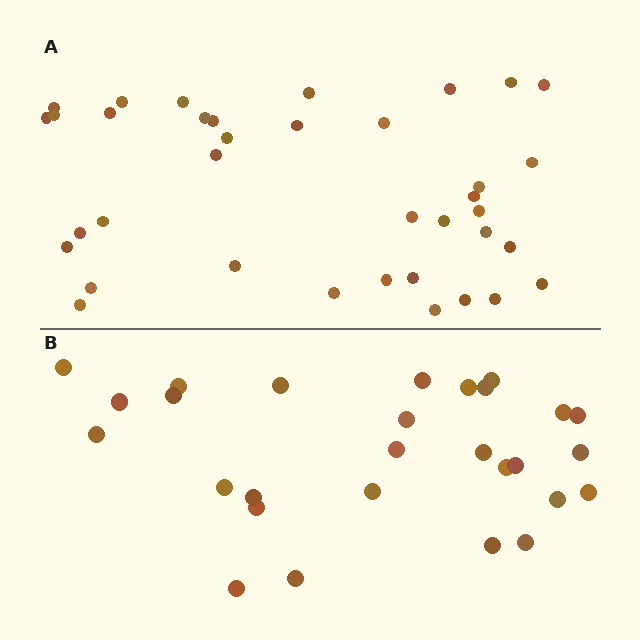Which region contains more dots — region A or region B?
Region A (the top region) has more dots.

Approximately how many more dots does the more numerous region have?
Region A has roughly 8 or so more dots than region B.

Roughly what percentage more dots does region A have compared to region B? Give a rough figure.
About 30% more.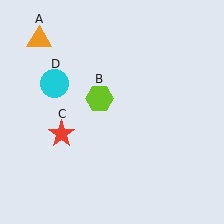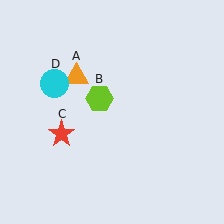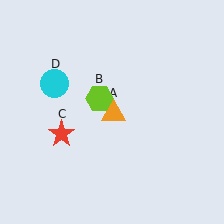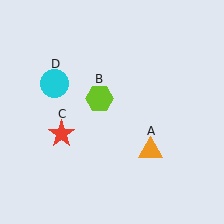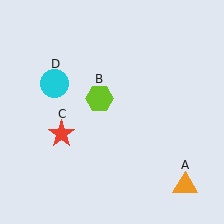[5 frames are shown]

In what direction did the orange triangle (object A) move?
The orange triangle (object A) moved down and to the right.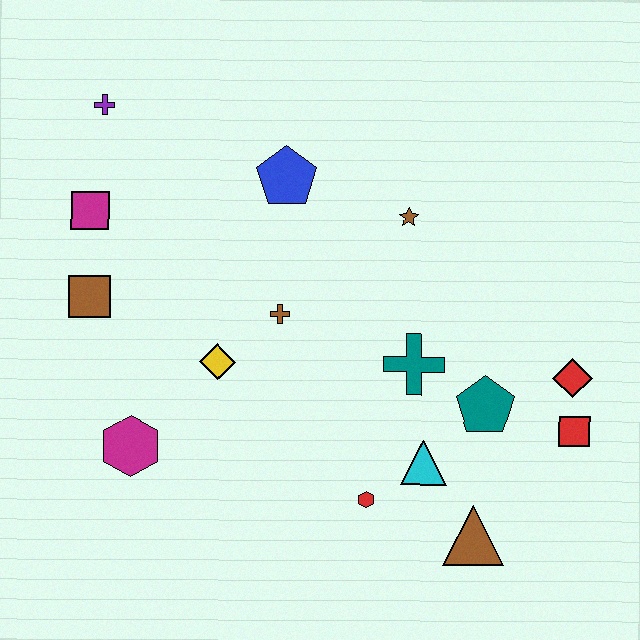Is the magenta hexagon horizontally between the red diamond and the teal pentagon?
No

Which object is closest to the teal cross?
The teal pentagon is closest to the teal cross.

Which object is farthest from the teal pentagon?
The purple cross is farthest from the teal pentagon.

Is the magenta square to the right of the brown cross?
No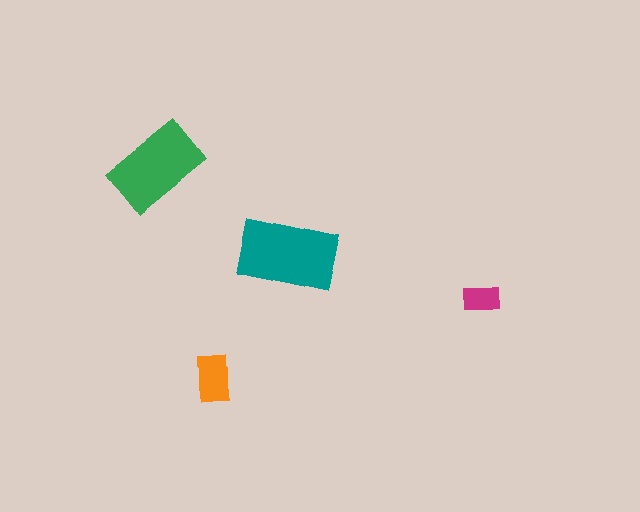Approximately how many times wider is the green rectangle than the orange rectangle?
About 2 times wider.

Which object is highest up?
The green rectangle is topmost.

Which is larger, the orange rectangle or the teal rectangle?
The teal one.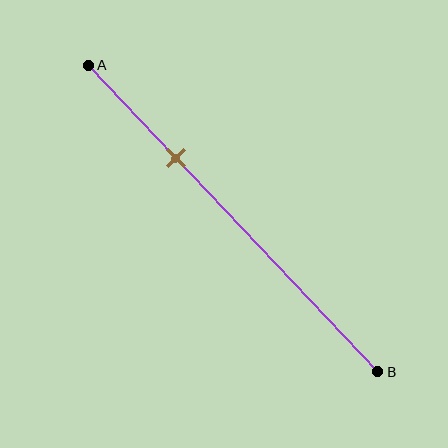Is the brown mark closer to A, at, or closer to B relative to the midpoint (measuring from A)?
The brown mark is closer to point A than the midpoint of segment AB.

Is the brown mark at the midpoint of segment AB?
No, the mark is at about 30% from A, not at the 50% midpoint.